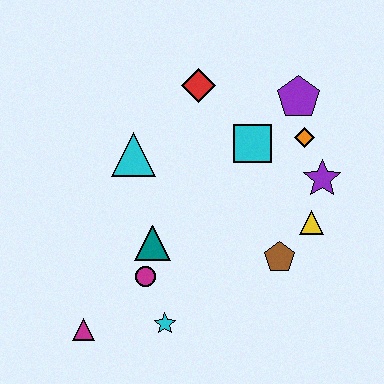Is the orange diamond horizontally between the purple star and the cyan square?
Yes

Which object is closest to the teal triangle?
The magenta circle is closest to the teal triangle.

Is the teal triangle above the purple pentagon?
No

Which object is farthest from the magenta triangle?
The purple pentagon is farthest from the magenta triangle.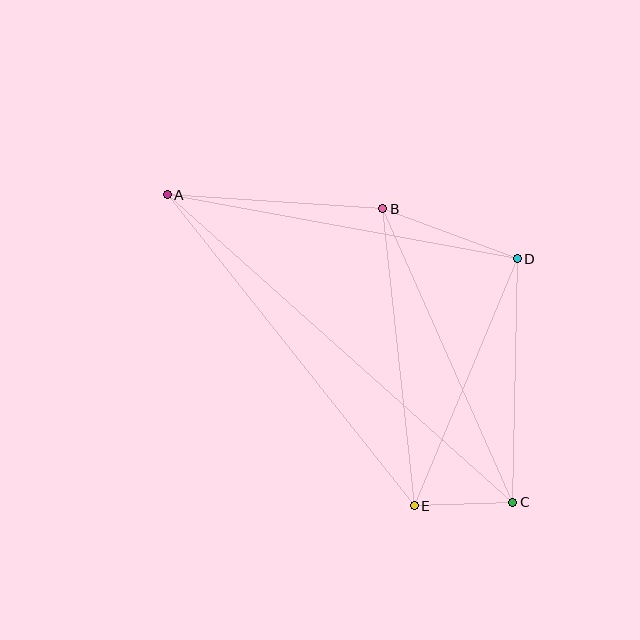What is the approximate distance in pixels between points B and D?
The distance between B and D is approximately 144 pixels.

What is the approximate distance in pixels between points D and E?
The distance between D and E is approximately 268 pixels.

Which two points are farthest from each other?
Points A and C are farthest from each other.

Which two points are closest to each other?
Points C and E are closest to each other.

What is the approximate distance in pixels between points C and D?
The distance between C and D is approximately 244 pixels.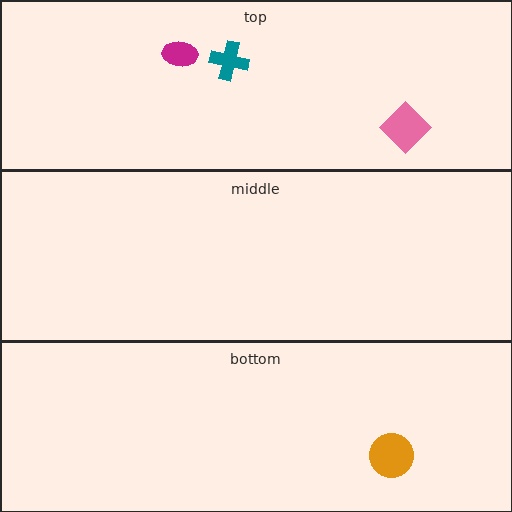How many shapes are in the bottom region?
1.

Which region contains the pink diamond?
The top region.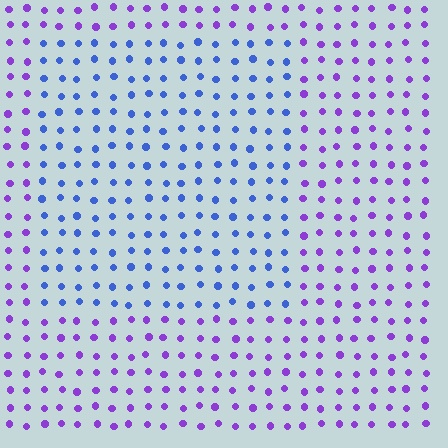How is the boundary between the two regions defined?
The boundary is defined purely by a slight shift in hue (about 48 degrees). Spacing, size, and orientation are identical on both sides.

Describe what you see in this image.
The image is filled with small purple elements in a uniform arrangement. A rectangle-shaped region is visible where the elements are tinted to a slightly different hue, forming a subtle color boundary.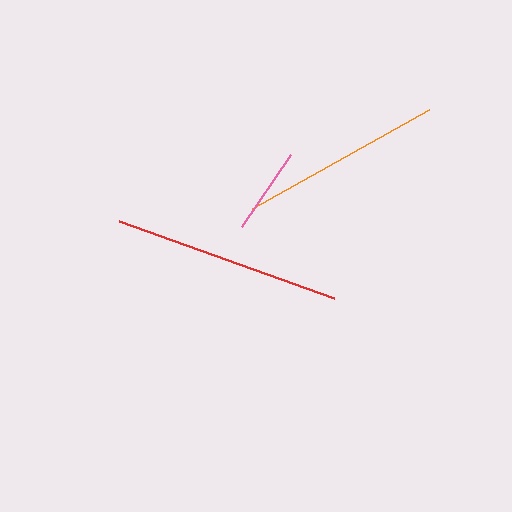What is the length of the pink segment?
The pink segment is approximately 87 pixels long.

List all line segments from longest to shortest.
From longest to shortest: red, orange, pink.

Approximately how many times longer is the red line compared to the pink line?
The red line is approximately 2.6 times the length of the pink line.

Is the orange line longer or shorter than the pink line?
The orange line is longer than the pink line.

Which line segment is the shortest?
The pink line is the shortest at approximately 87 pixels.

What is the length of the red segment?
The red segment is approximately 228 pixels long.